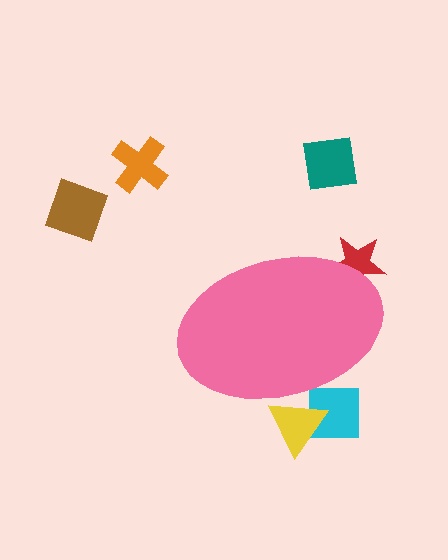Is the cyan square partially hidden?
Yes, the cyan square is partially hidden behind the pink ellipse.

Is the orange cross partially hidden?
No, the orange cross is fully visible.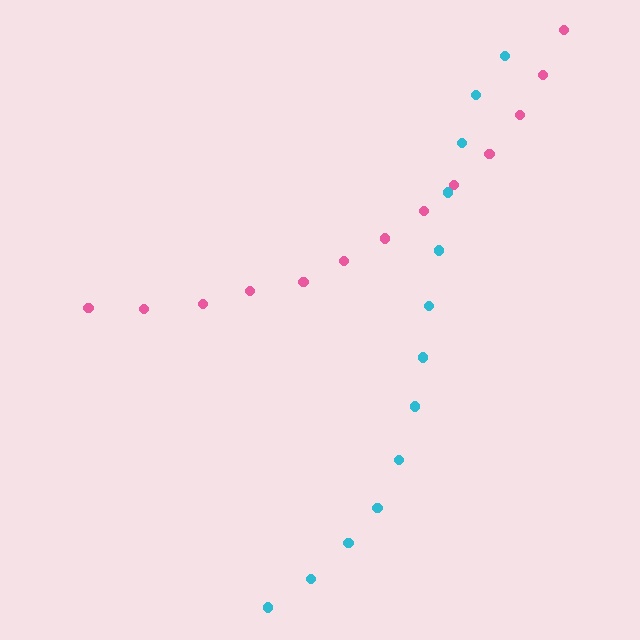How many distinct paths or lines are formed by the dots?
There are 2 distinct paths.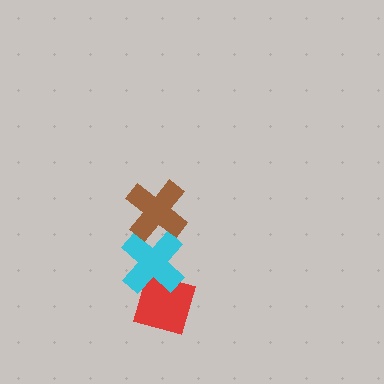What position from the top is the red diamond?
The red diamond is 3rd from the top.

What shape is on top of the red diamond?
The cyan cross is on top of the red diamond.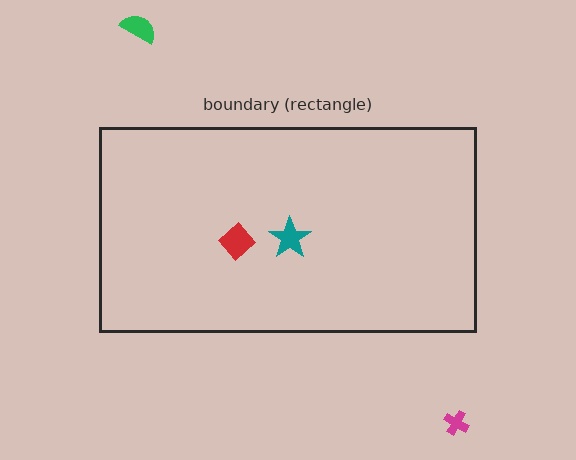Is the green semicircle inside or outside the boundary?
Outside.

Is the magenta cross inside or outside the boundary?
Outside.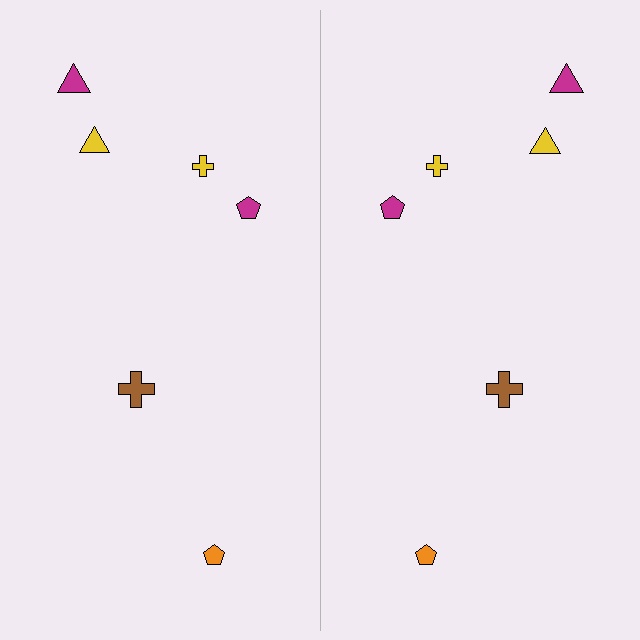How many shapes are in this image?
There are 12 shapes in this image.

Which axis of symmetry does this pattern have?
The pattern has a vertical axis of symmetry running through the center of the image.